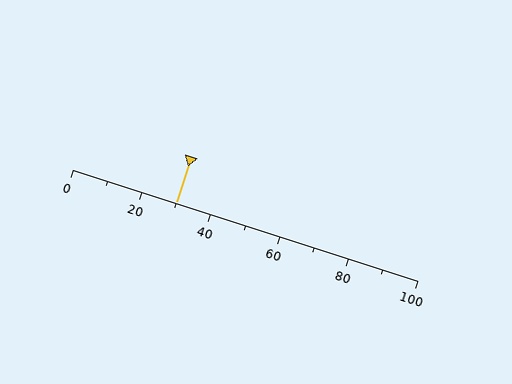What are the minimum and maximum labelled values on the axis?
The axis runs from 0 to 100.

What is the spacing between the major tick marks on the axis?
The major ticks are spaced 20 apart.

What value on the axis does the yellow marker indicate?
The marker indicates approximately 30.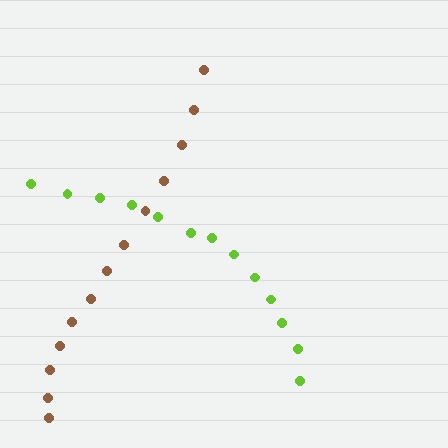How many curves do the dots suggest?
There are 2 distinct paths.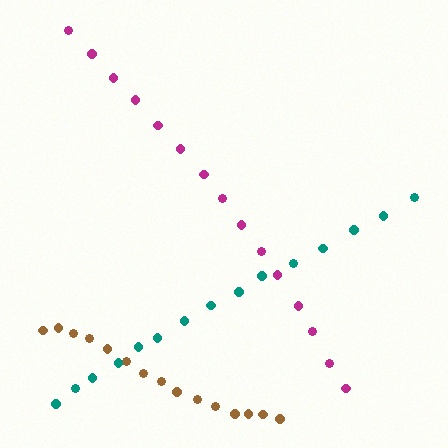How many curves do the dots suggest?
There are 3 distinct paths.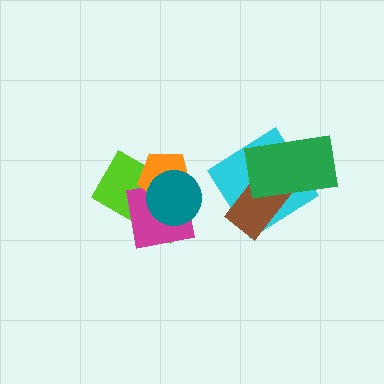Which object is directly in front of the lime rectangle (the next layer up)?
The magenta square is directly in front of the lime rectangle.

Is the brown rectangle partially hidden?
Yes, it is partially covered by another shape.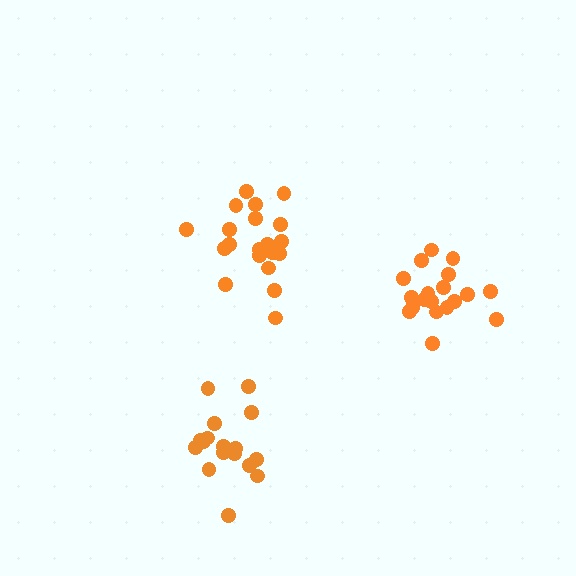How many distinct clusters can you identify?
There are 3 distinct clusters.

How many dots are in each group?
Group 1: 17 dots, Group 2: 20 dots, Group 3: 19 dots (56 total).